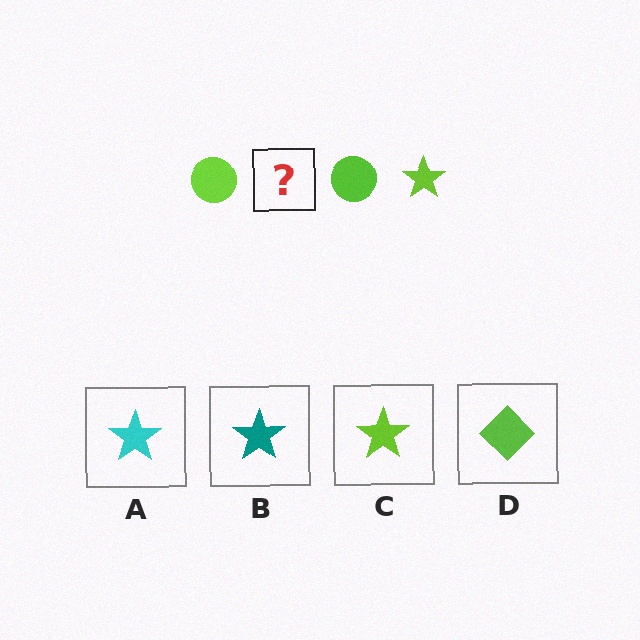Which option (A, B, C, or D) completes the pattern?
C.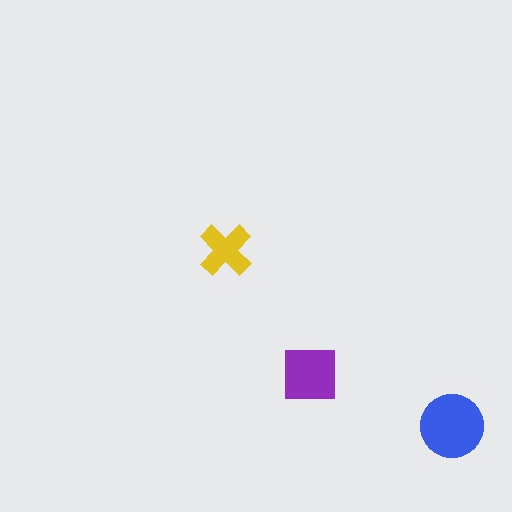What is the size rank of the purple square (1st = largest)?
2nd.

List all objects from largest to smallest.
The blue circle, the purple square, the yellow cross.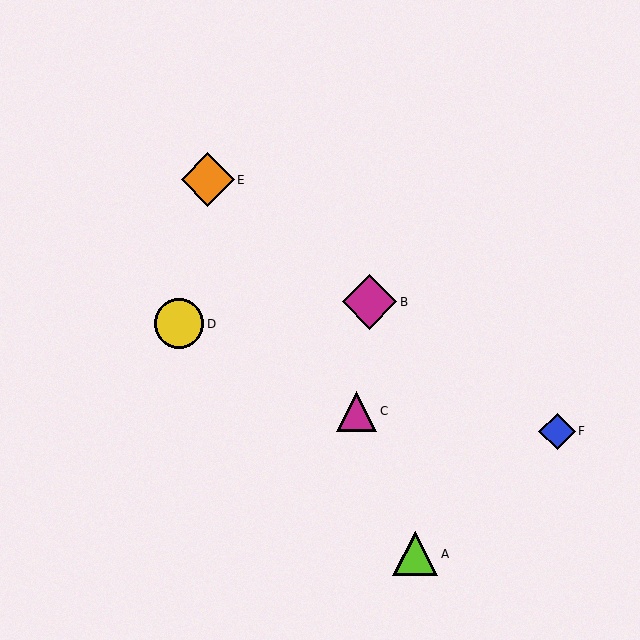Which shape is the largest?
The magenta diamond (labeled B) is the largest.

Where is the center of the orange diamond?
The center of the orange diamond is at (208, 180).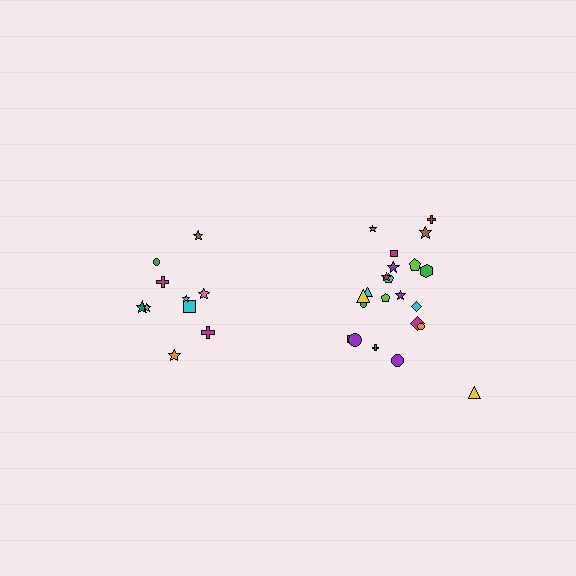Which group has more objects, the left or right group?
The right group.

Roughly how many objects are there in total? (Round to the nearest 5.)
Roughly 30 objects in total.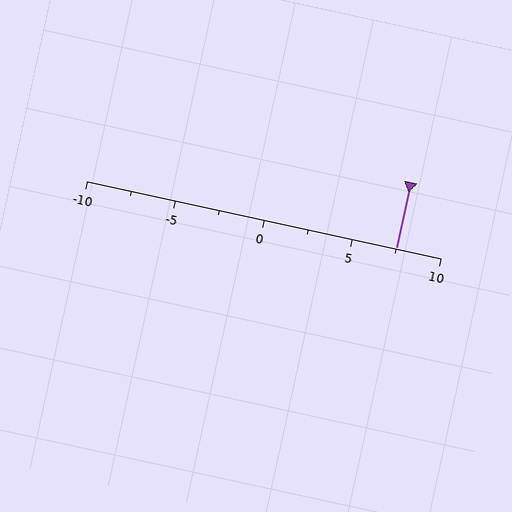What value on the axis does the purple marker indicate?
The marker indicates approximately 7.5.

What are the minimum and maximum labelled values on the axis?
The axis runs from -10 to 10.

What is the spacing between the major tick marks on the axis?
The major ticks are spaced 5 apart.